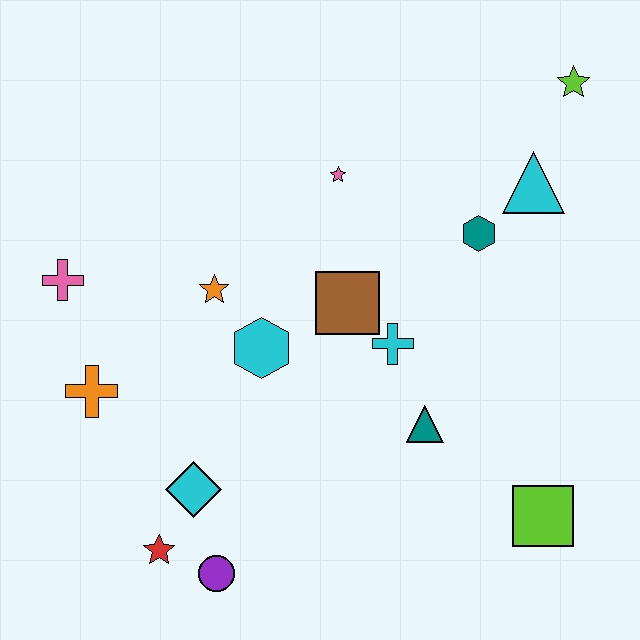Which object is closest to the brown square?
The cyan cross is closest to the brown square.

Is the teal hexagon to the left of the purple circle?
No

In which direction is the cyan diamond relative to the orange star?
The cyan diamond is below the orange star.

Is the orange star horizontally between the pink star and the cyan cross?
No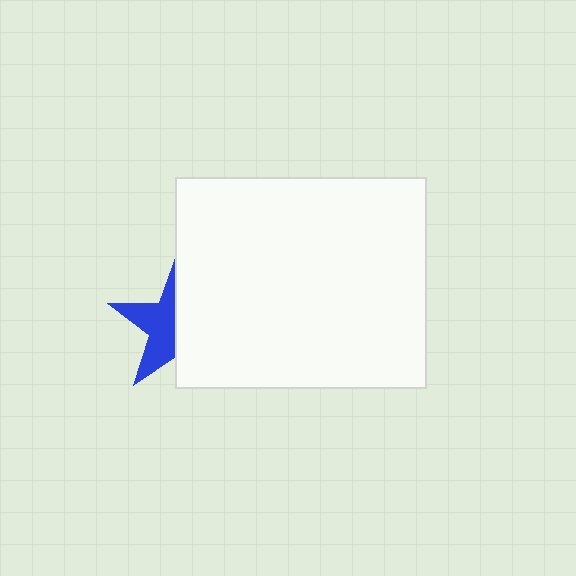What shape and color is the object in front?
The object in front is a white rectangle.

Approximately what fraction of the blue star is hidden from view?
Roughly 53% of the blue star is hidden behind the white rectangle.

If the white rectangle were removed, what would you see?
You would see the complete blue star.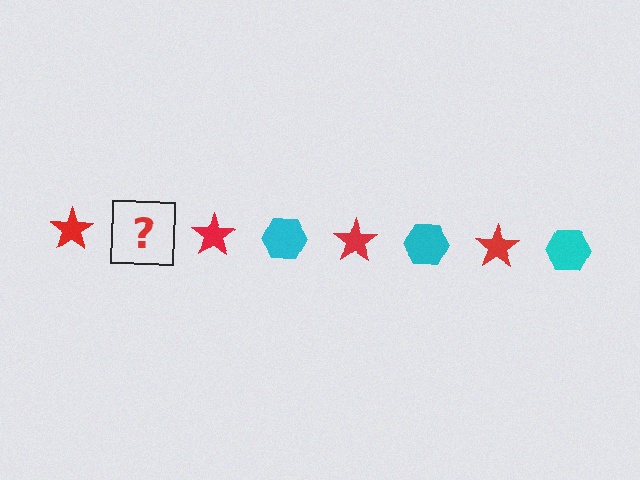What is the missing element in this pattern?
The missing element is a cyan hexagon.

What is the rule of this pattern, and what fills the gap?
The rule is that the pattern alternates between red star and cyan hexagon. The gap should be filled with a cyan hexagon.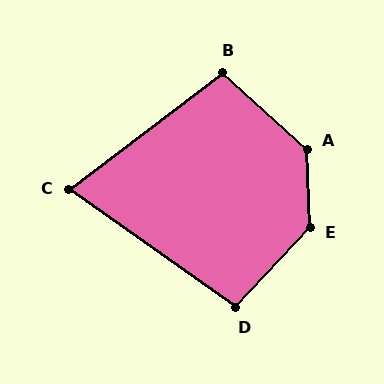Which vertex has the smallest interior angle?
C, at approximately 72 degrees.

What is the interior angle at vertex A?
Approximately 134 degrees (obtuse).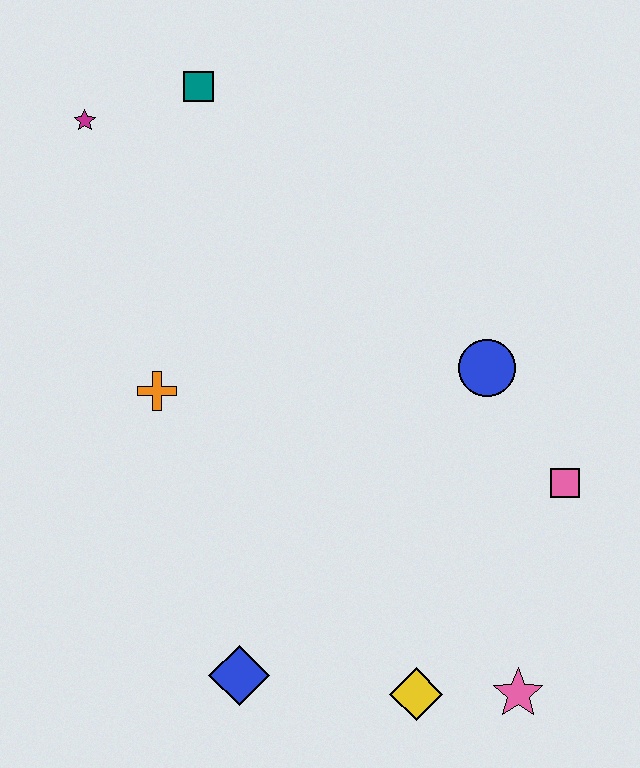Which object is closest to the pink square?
The blue circle is closest to the pink square.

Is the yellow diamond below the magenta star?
Yes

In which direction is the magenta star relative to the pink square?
The magenta star is to the left of the pink square.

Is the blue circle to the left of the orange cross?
No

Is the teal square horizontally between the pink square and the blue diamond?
No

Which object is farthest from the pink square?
The magenta star is farthest from the pink square.